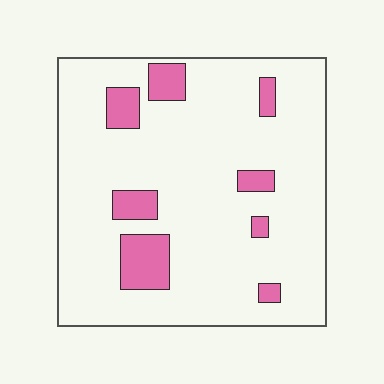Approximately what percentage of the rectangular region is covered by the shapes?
Approximately 15%.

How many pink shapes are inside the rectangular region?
8.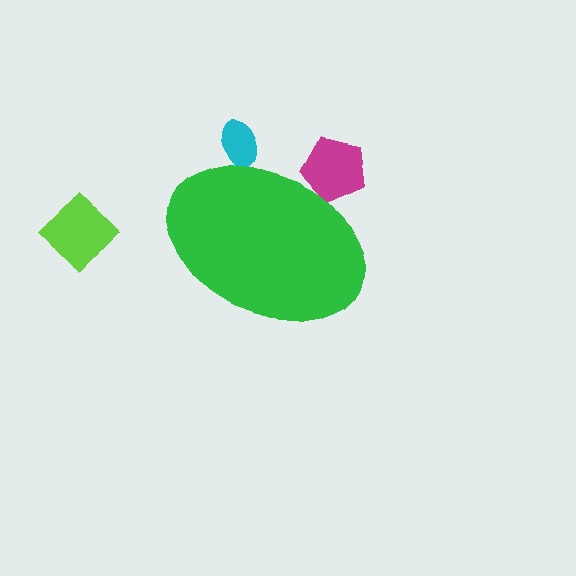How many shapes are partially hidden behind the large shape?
2 shapes are partially hidden.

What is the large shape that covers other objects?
A green ellipse.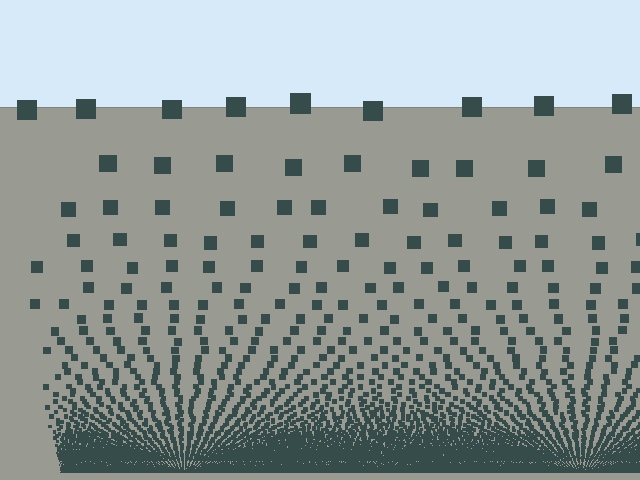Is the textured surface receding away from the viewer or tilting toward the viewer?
The surface appears to tilt toward the viewer. Texture elements get larger and sparser toward the top.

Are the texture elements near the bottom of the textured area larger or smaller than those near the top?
Smaller. The gradient is inverted — elements near the bottom are smaller and denser.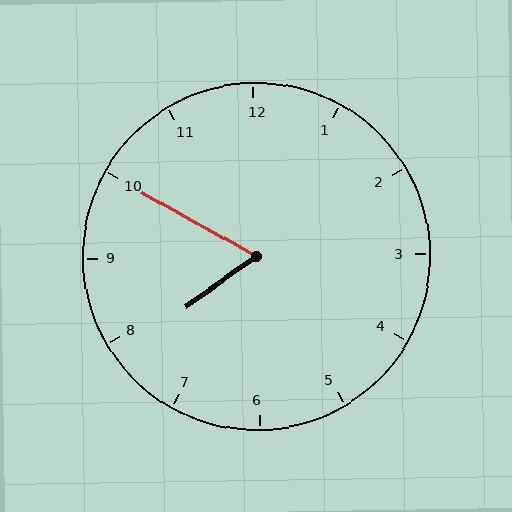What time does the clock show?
7:50.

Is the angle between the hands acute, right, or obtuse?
It is acute.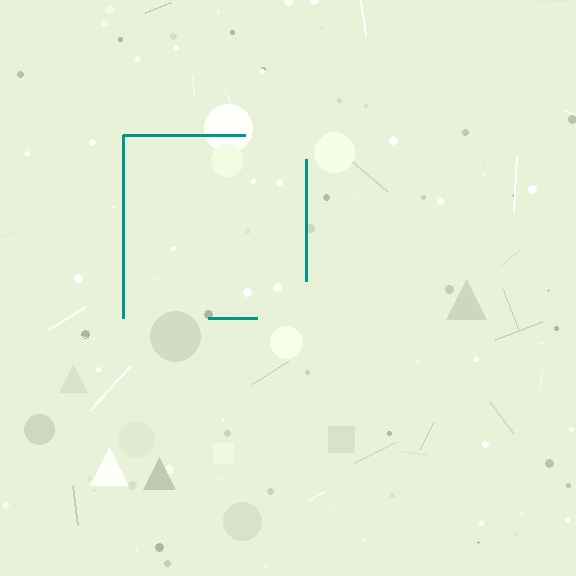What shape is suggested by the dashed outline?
The dashed outline suggests a square.